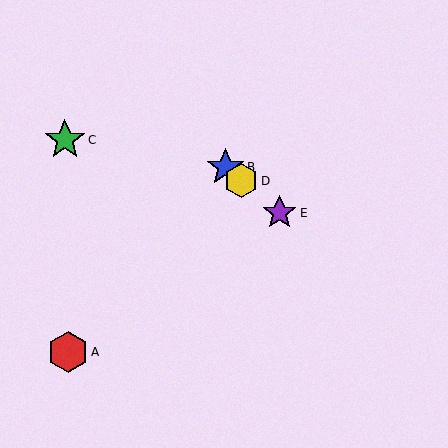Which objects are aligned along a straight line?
Objects B, D, E are aligned along a straight line.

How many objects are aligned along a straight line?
3 objects (B, D, E) are aligned along a straight line.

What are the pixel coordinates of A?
Object A is at (68, 352).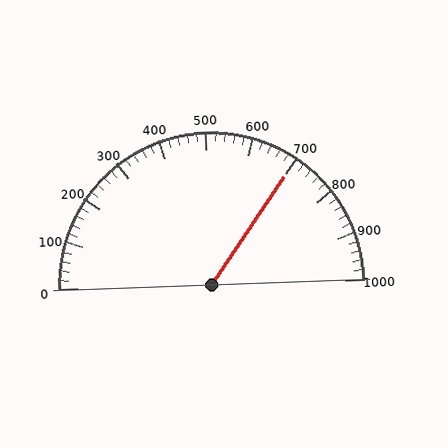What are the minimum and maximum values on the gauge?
The gauge ranges from 0 to 1000.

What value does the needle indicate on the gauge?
The needle indicates approximately 700.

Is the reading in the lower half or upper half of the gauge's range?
The reading is in the upper half of the range (0 to 1000).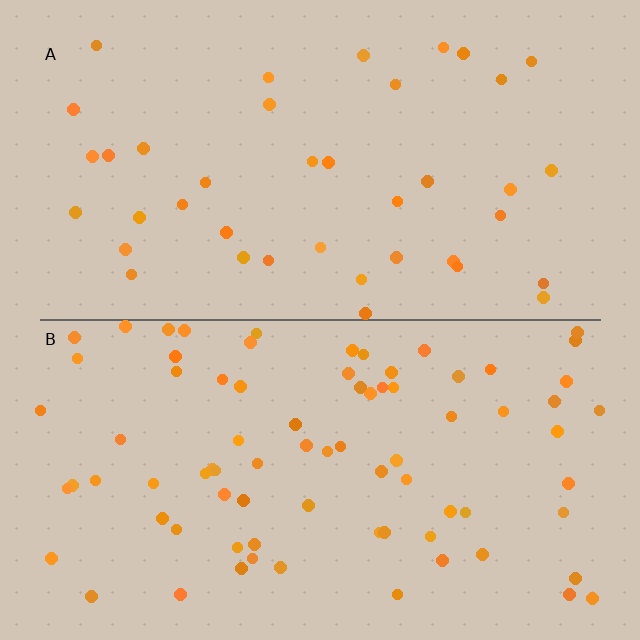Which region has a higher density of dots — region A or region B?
B (the bottom).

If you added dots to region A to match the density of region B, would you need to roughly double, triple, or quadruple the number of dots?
Approximately double.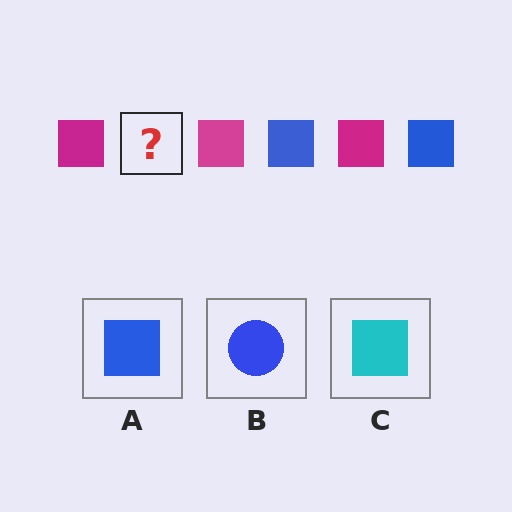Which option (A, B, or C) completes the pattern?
A.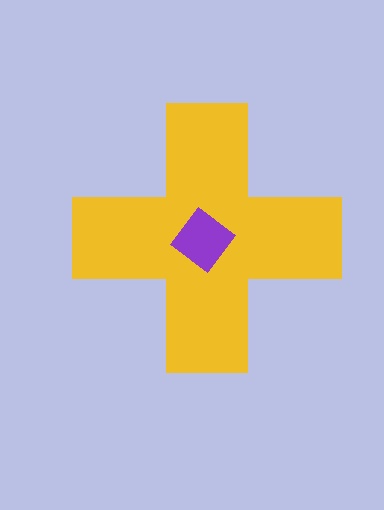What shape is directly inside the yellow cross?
The purple diamond.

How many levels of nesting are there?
2.